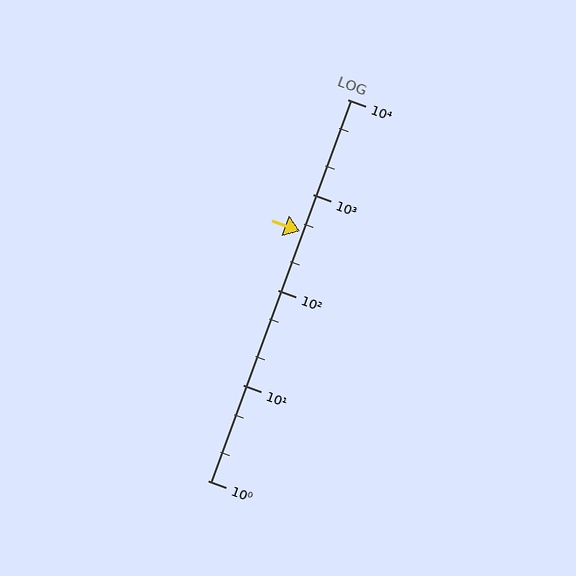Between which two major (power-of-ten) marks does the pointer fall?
The pointer is between 100 and 1000.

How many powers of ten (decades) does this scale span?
The scale spans 4 decades, from 1 to 10000.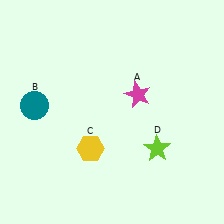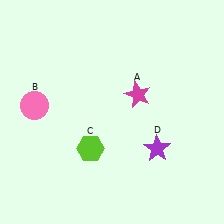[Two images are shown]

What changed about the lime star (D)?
In Image 1, D is lime. In Image 2, it changed to purple.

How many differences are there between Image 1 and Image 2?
There are 3 differences between the two images.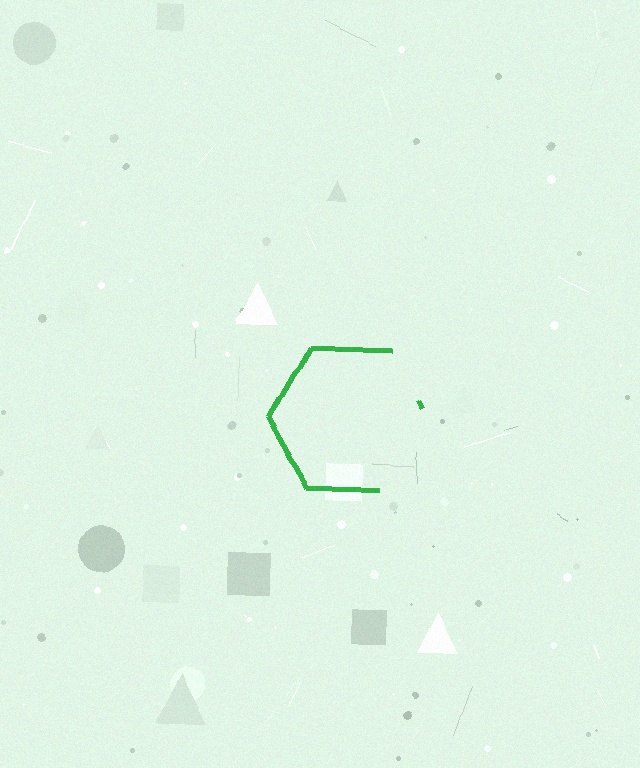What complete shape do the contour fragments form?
The contour fragments form a hexagon.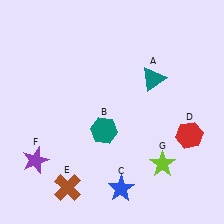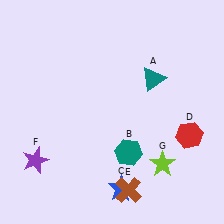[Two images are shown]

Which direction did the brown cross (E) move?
The brown cross (E) moved right.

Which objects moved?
The objects that moved are: the teal hexagon (B), the brown cross (E).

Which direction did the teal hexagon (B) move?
The teal hexagon (B) moved right.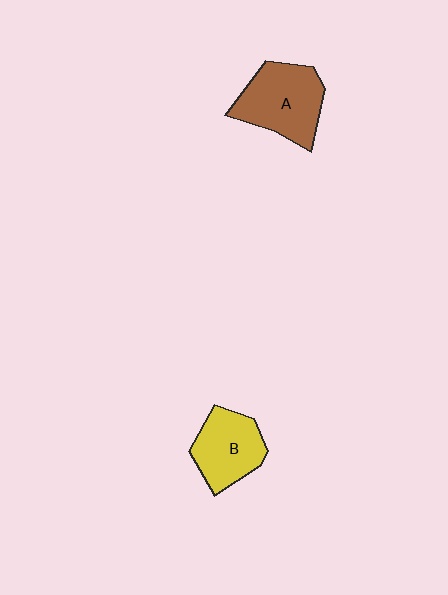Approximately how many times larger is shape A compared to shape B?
Approximately 1.2 times.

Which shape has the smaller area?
Shape B (yellow).